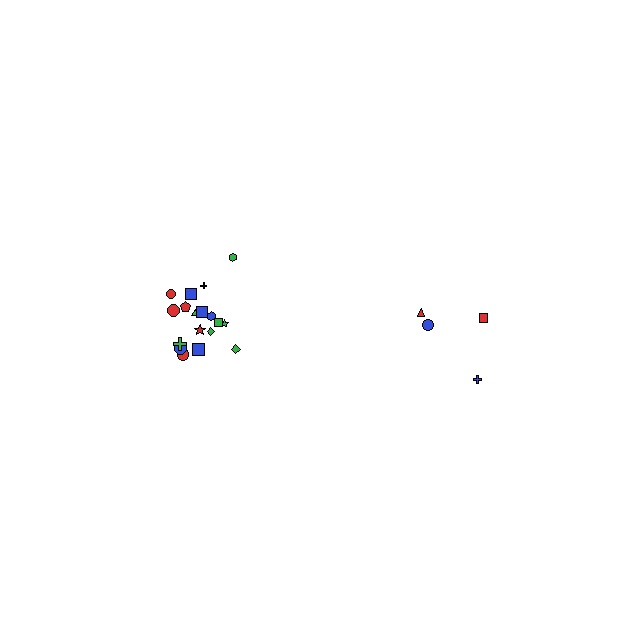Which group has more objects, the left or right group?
The left group.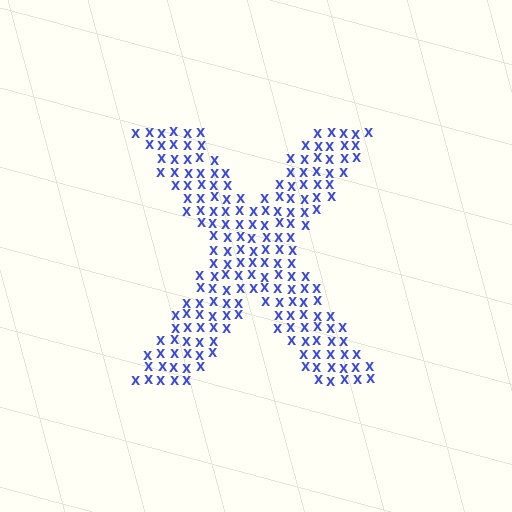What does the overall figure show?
The overall figure shows the letter X.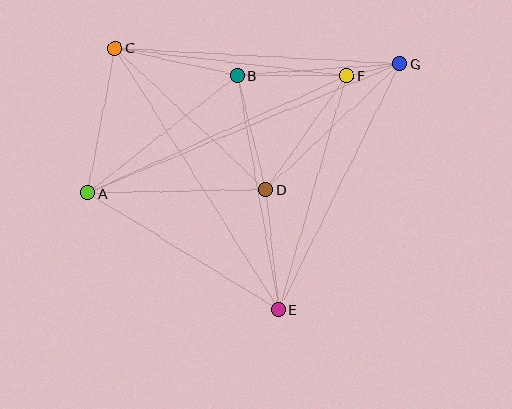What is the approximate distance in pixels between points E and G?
The distance between E and G is approximately 274 pixels.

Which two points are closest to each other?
Points F and G are closest to each other.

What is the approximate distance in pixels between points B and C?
The distance between B and C is approximately 125 pixels.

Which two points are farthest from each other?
Points A and G are farthest from each other.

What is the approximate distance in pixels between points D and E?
The distance between D and E is approximately 120 pixels.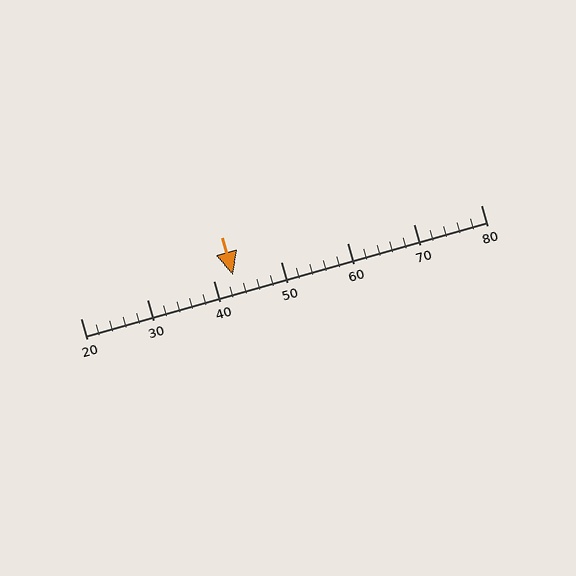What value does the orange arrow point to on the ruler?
The orange arrow points to approximately 43.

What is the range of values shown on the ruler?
The ruler shows values from 20 to 80.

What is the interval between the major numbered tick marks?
The major tick marks are spaced 10 units apart.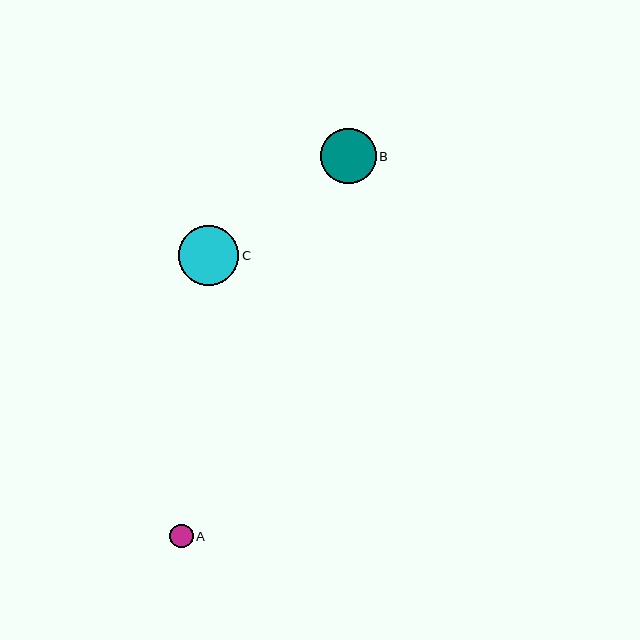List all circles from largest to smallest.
From largest to smallest: C, B, A.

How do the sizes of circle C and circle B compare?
Circle C and circle B are approximately the same size.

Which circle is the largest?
Circle C is the largest with a size of approximately 60 pixels.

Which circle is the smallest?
Circle A is the smallest with a size of approximately 23 pixels.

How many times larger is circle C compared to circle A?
Circle C is approximately 2.6 times the size of circle A.